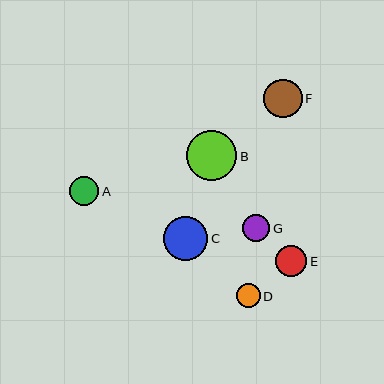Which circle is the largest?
Circle B is the largest with a size of approximately 50 pixels.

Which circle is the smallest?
Circle D is the smallest with a size of approximately 24 pixels.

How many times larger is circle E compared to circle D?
Circle E is approximately 1.3 times the size of circle D.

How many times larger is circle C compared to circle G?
Circle C is approximately 1.6 times the size of circle G.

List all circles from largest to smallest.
From largest to smallest: B, C, F, E, A, G, D.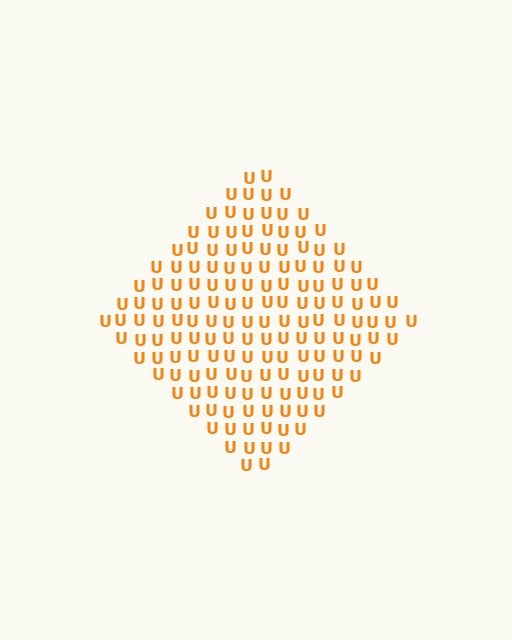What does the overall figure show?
The overall figure shows a diamond.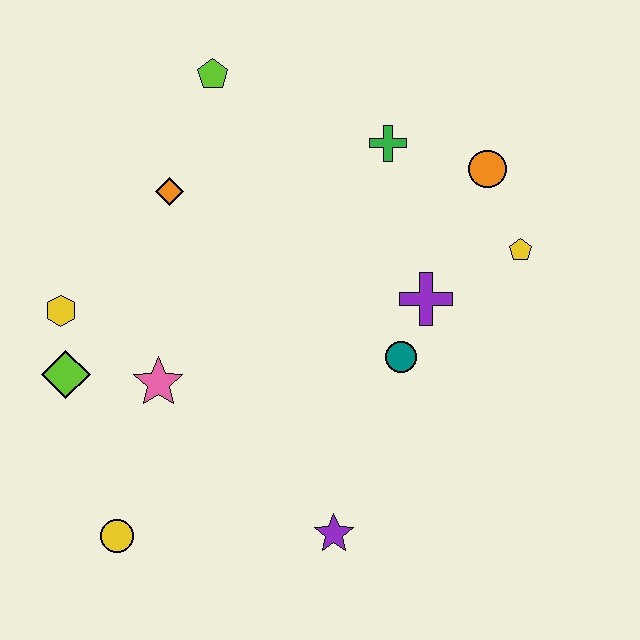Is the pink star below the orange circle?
Yes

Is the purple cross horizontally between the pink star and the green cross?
No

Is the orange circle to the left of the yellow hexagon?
No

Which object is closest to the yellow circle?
The pink star is closest to the yellow circle.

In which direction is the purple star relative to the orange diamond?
The purple star is below the orange diamond.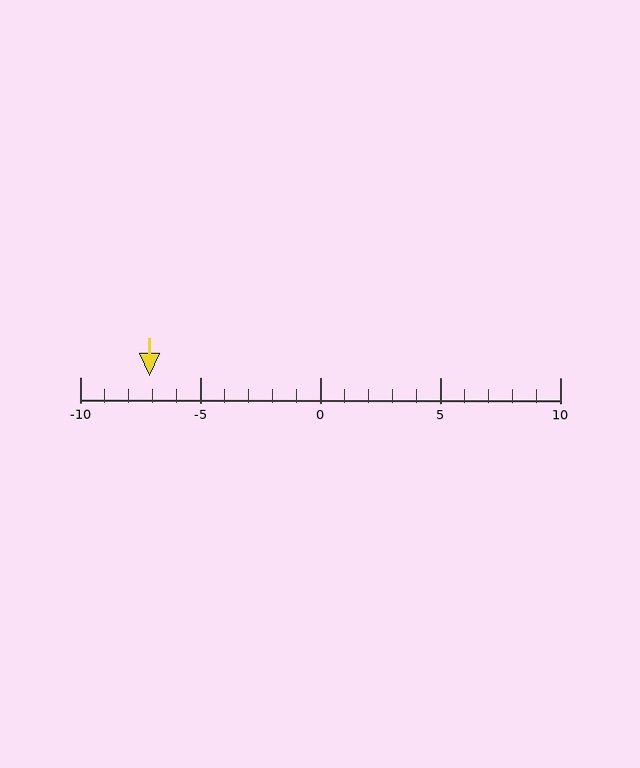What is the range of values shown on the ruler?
The ruler shows values from -10 to 10.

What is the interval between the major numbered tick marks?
The major tick marks are spaced 5 units apart.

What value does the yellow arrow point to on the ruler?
The yellow arrow points to approximately -7.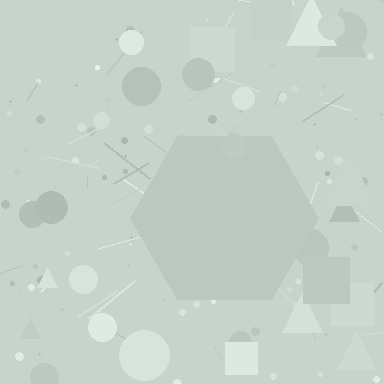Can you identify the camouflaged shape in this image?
The camouflaged shape is a hexagon.